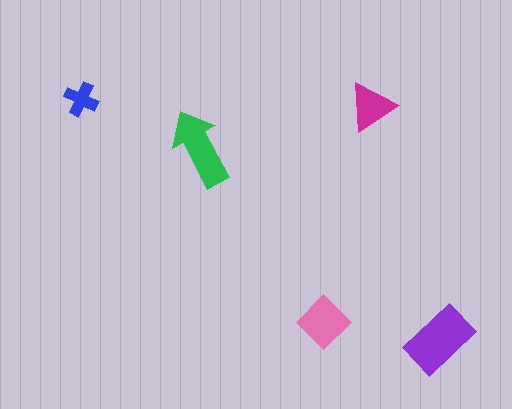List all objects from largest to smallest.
The purple rectangle, the green arrow, the pink diamond, the magenta triangle, the blue cross.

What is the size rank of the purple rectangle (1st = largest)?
1st.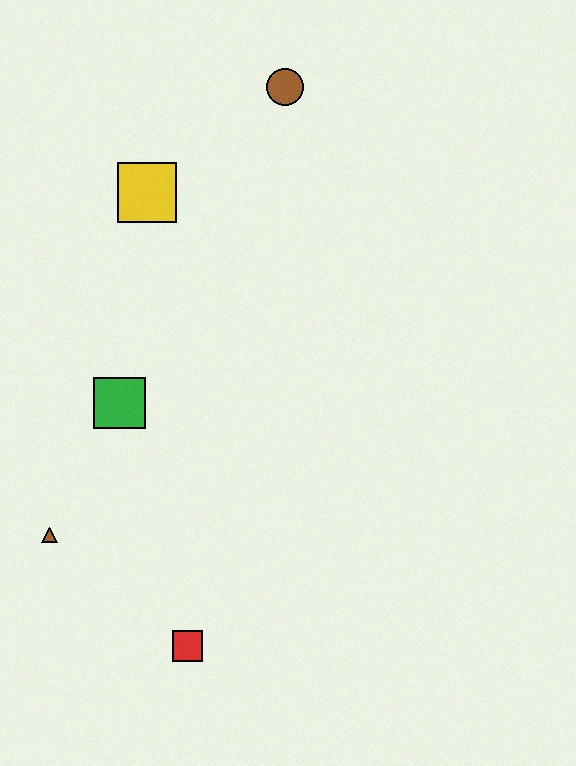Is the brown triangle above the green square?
No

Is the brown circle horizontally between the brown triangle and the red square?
No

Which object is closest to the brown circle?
The yellow square is closest to the brown circle.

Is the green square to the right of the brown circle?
No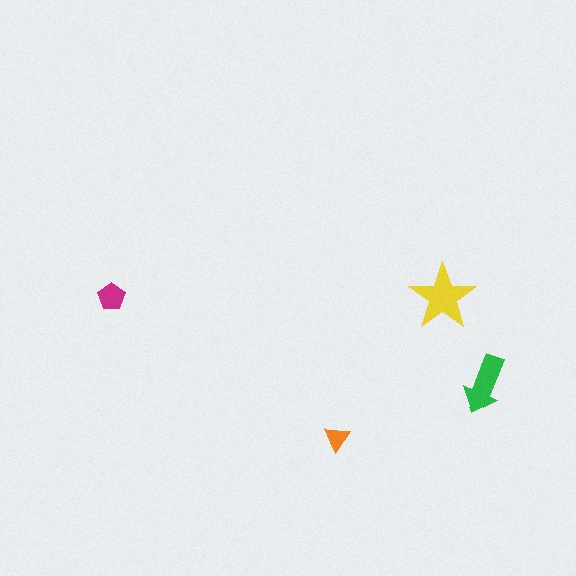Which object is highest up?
The yellow star is topmost.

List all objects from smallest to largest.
The orange triangle, the magenta pentagon, the green arrow, the yellow star.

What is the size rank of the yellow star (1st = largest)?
1st.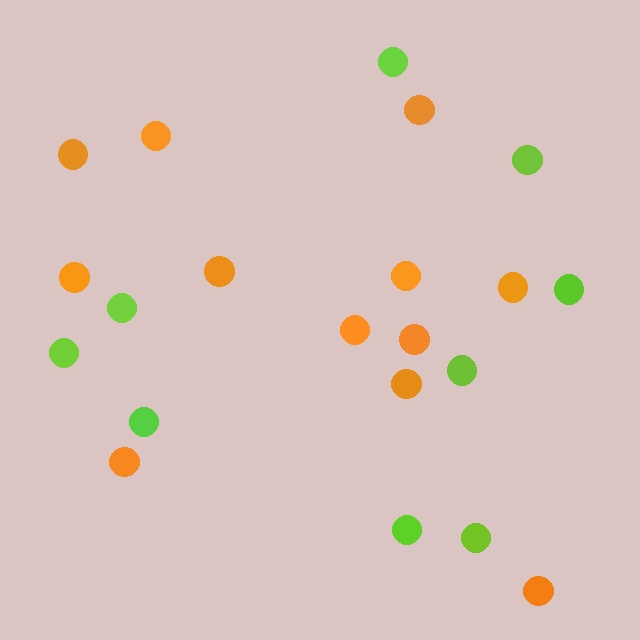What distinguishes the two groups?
There are 2 groups: one group of orange circles (12) and one group of lime circles (9).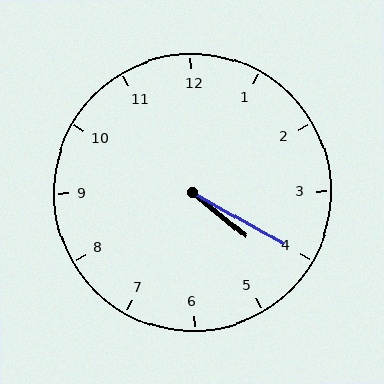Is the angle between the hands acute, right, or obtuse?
It is acute.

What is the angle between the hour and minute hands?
Approximately 10 degrees.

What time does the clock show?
4:20.